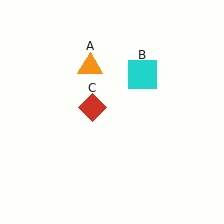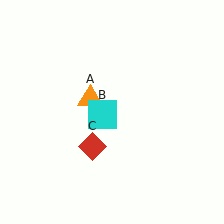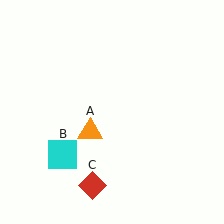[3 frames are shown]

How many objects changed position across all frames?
3 objects changed position: orange triangle (object A), cyan square (object B), red diamond (object C).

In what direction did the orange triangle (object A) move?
The orange triangle (object A) moved down.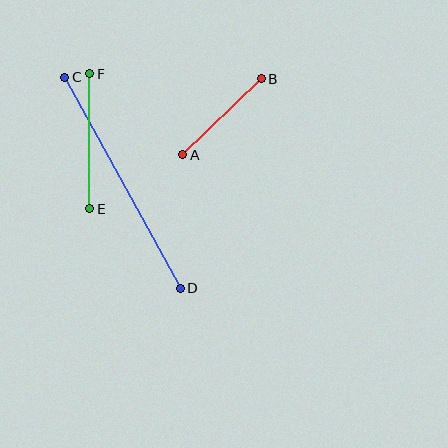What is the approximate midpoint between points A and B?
The midpoint is at approximately (222, 117) pixels.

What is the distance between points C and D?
The distance is approximately 241 pixels.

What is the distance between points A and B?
The distance is approximately 109 pixels.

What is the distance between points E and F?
The distance is approximately 135 pixels.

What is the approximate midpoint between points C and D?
The midpoint is at approximately (122, 183) pixels.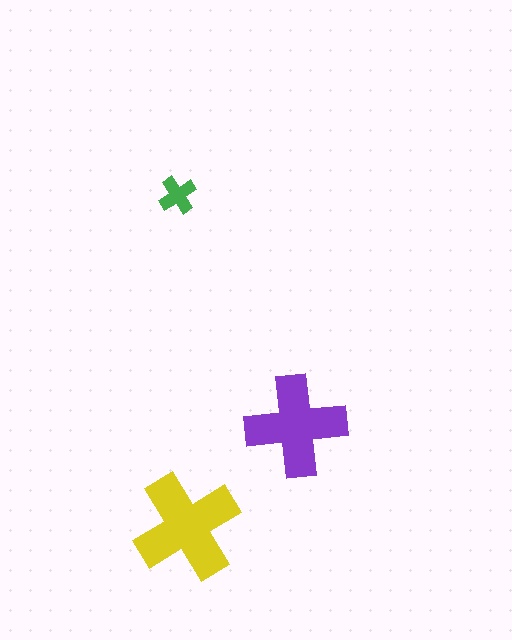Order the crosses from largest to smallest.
the yellow one, the purple one, the green one.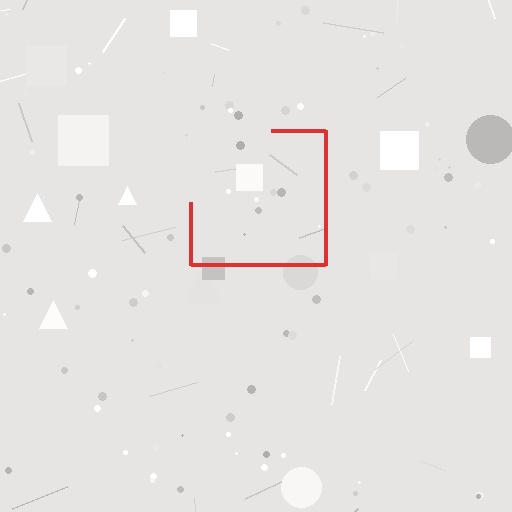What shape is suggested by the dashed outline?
The dashed outline suggests a square.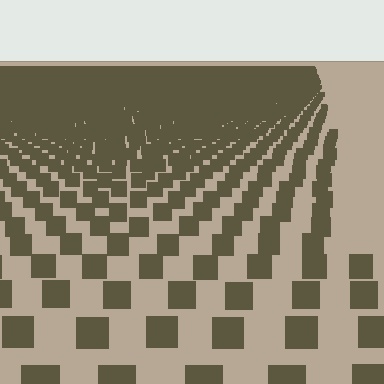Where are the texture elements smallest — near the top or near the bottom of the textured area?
Near the top.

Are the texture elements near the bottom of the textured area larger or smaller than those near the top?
Larger. Near the bottom, elements are closer to the viewer and appear at a bigger on-screen size.